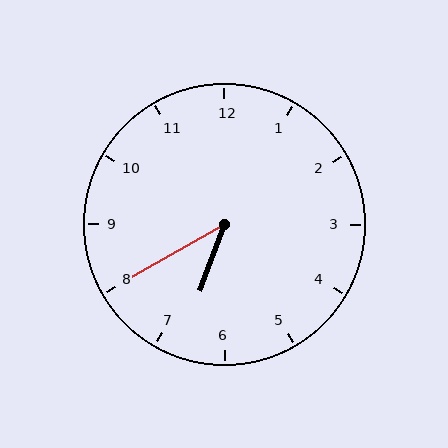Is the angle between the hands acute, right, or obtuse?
It is acute.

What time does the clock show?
6:40.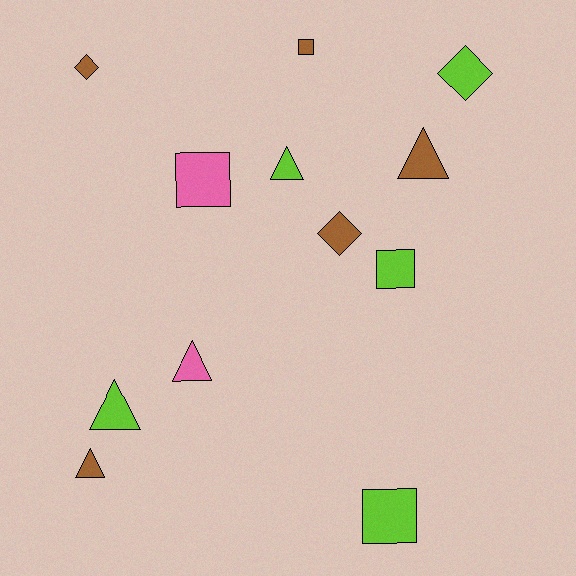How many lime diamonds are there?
There is 1 lime diamond.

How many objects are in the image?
There are 12 objects.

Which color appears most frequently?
Brown, with 5 objects.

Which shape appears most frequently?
Triangle, with 5 objects.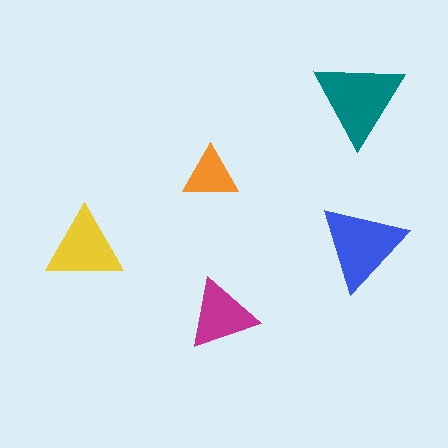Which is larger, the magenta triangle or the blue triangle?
The blue one.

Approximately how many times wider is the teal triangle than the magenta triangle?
About 1.5 times wider.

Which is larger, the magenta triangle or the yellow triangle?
The yellow one.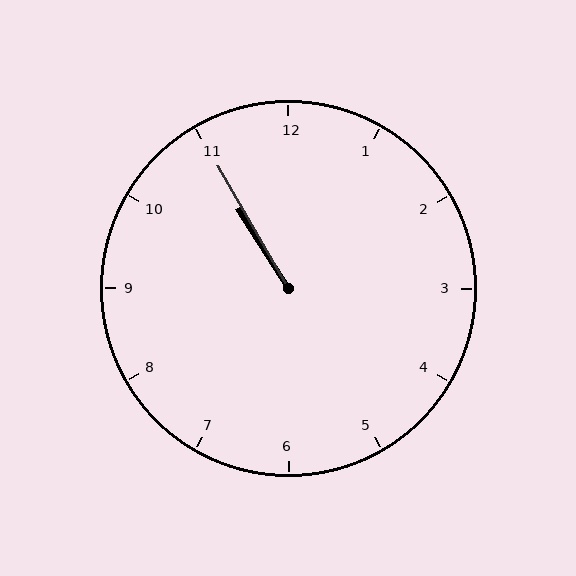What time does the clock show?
10:55.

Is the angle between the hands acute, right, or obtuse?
It is acute.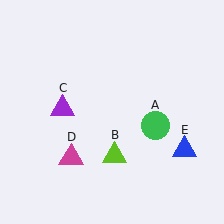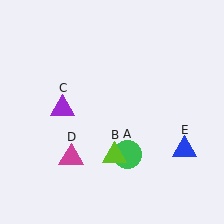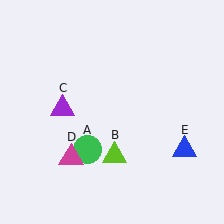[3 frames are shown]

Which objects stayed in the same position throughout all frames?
Lime triangle (object B) and purple triangle (object C) and magenta triangle (object D) and blue triangle (object E) remained stationary.